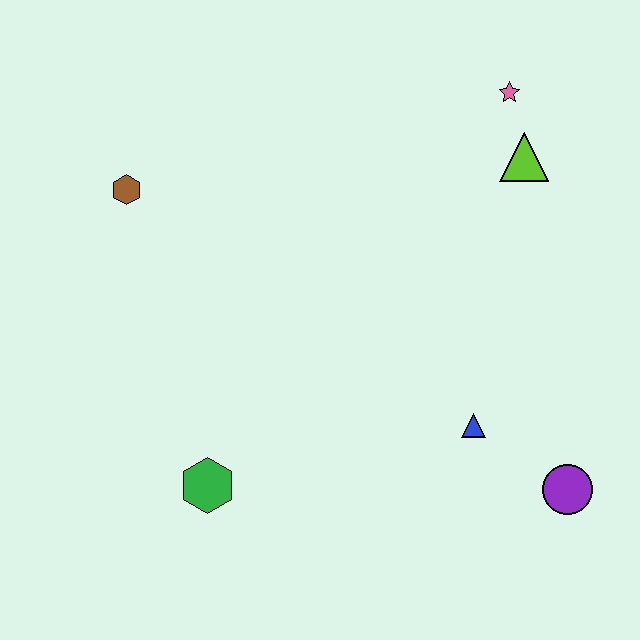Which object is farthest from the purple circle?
The brown hexagon is farthest from the purple circle.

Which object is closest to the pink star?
The lime triangle is closest to the pink star.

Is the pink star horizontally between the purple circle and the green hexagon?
Yes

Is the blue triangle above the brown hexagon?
No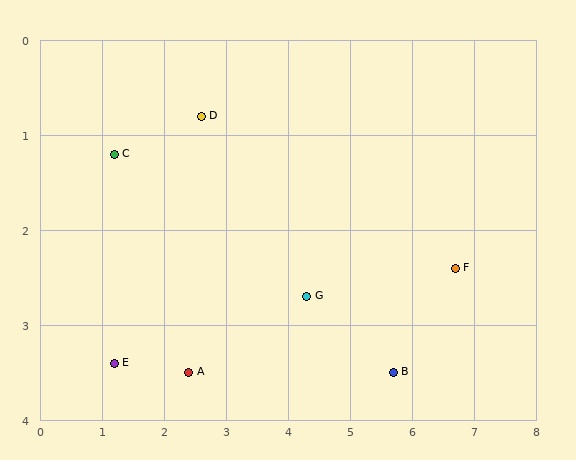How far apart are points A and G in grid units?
Points A and G are about 2.1 grid units apart.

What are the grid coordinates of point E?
Point E is at approximately (1.2, 3.4).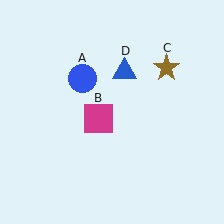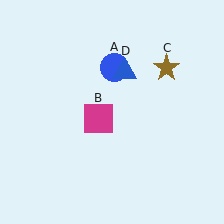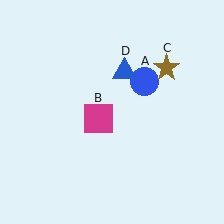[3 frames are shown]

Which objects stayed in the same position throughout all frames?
Magenta square (object B) and brown star (object C) and blue triangle (object D) remained stationary.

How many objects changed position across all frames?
1 object changed position: blue circle (object A).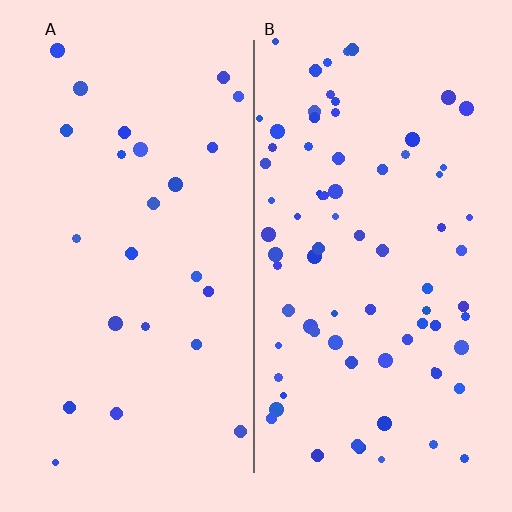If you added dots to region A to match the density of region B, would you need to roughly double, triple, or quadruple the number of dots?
Approximately triple.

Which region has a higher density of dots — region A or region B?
B (the right).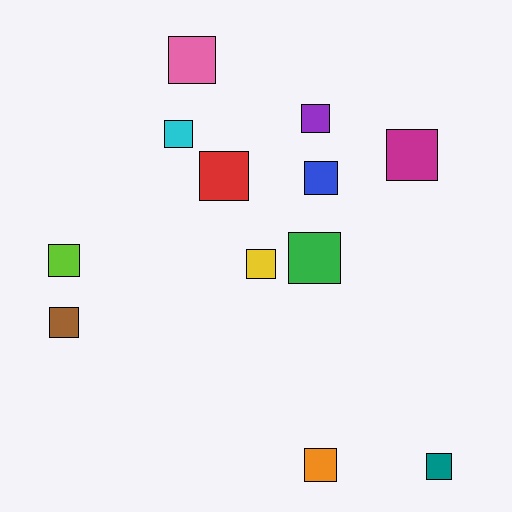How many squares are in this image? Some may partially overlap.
There are 12 squares.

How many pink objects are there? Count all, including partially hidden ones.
There is 1 pink object.